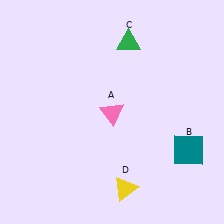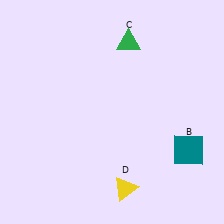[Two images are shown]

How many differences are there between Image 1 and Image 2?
There is 1 difference between the two images.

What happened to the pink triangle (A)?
The pink triangle (A) was removed in Image 2. It was in the bottom-left area of Image 1.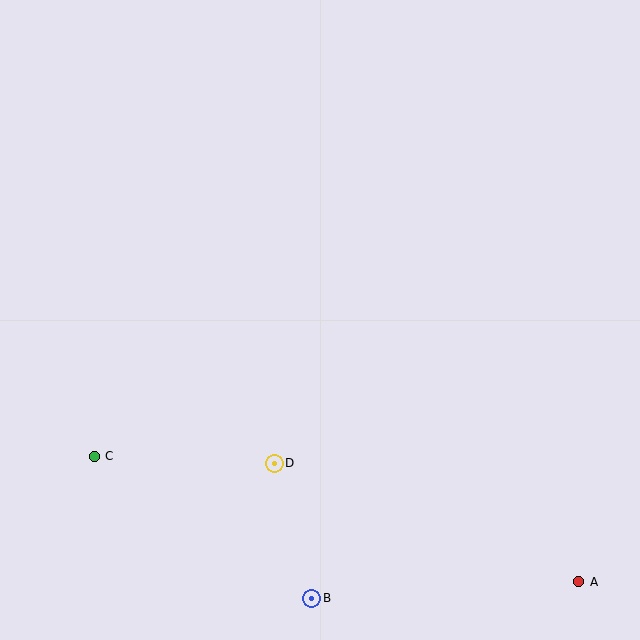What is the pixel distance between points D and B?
The distance between D and B is 140 pixels.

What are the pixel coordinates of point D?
Point D is at (274, 463).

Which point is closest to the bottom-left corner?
Point C is closest to the bottom-left corner.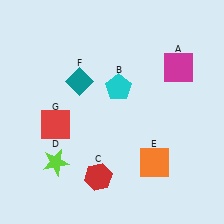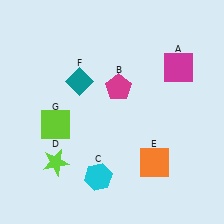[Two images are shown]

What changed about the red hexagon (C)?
In Image 1, C is red. In Image 2, it changed to cyan.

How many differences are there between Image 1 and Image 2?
There are 3 differences between the two images.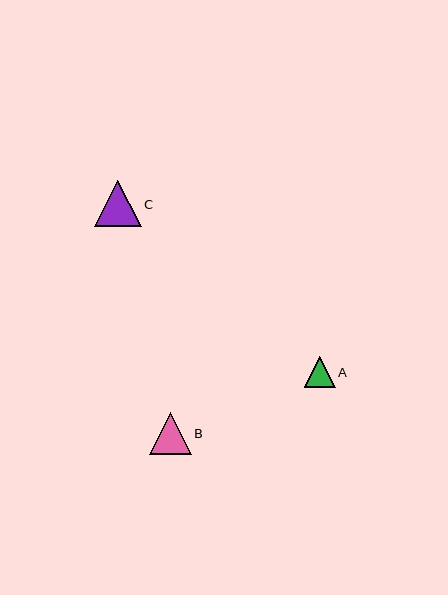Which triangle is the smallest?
Triangle A is the smallest with a size of approximately 31 pixels.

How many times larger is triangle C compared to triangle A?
Triangle C is approximately 1.5 times the size of triangle A.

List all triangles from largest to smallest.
From largest to smallest: C, B, A.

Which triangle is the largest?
Triangle C is the largest with a size of approximately 47 pixels.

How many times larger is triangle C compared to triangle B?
Triangle C is approximately 1.1 times the size of triangle B.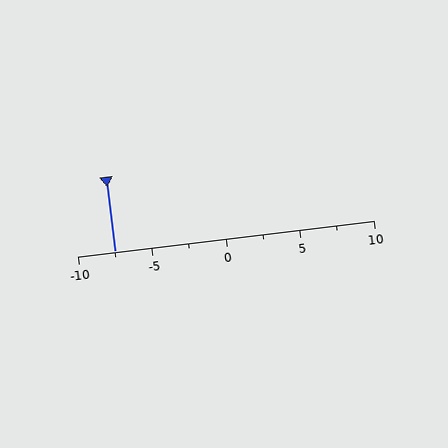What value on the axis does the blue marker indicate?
The marker indicates approximately -7.5.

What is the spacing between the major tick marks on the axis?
The major ticks are spaced 5 apart.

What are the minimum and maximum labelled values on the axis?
The axis runs from -10 to 10.